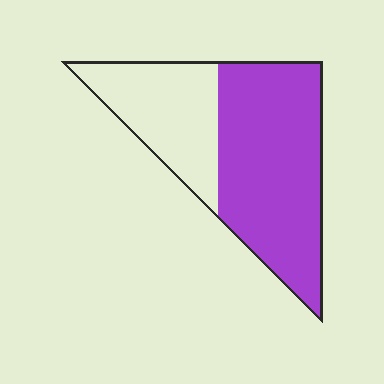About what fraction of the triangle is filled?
About five eighths (5/8).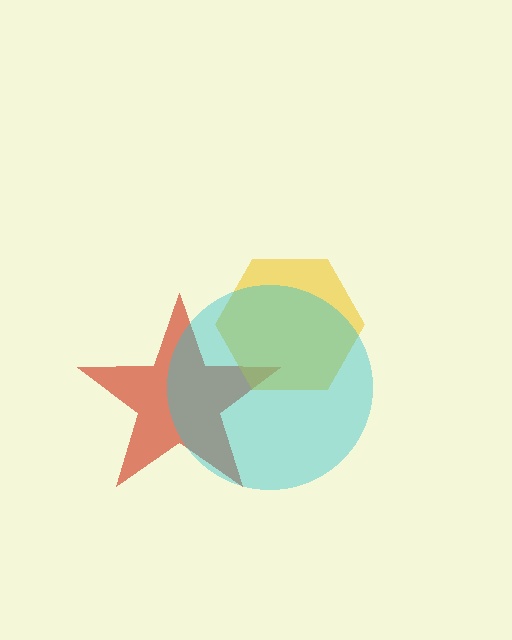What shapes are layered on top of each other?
The layered shapes are: a red star, a yellow hexagon, a cyan circle.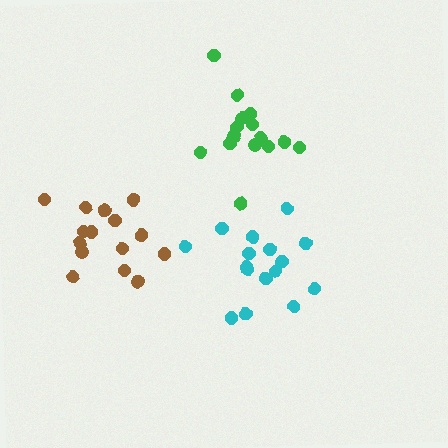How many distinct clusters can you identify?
There are 3 distinct clusters.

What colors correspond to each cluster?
The clusters are colored: cyan, brown, green.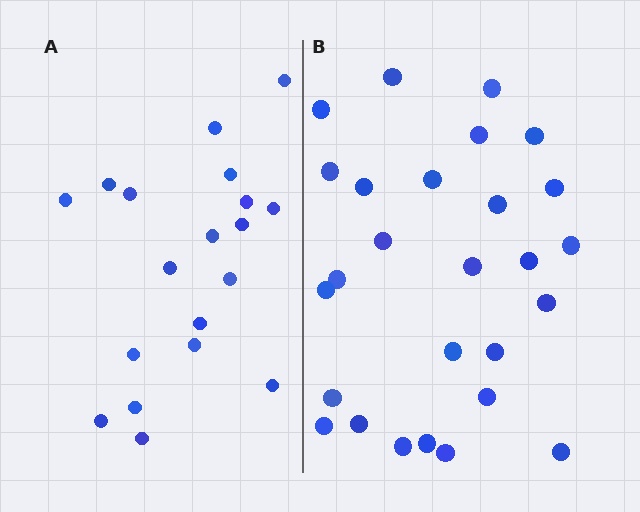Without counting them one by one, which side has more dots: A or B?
Region B (the right region) has more dots.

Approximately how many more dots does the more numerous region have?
Region B has roughly 8 or so more dots than region A.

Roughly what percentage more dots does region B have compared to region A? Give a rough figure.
About 40% more.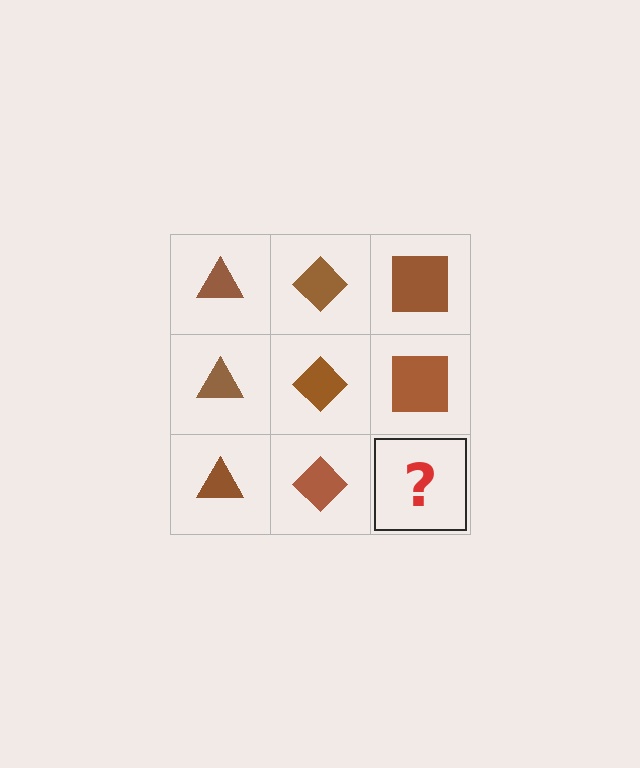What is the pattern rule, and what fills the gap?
The rule is that each column has a consistent shape. The gap should be filled with a brown square.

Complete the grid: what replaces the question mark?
The question mark should be replaced with a brown square.